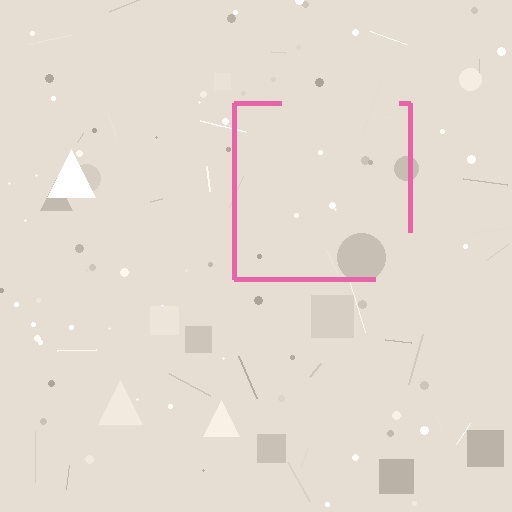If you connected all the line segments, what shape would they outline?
They would outline a square.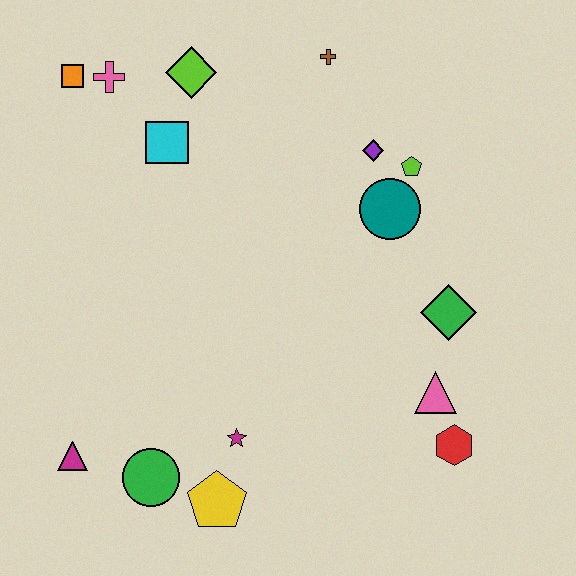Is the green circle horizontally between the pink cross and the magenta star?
Yes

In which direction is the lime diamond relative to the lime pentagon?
The lime diamond is to the left of the lime pentagon.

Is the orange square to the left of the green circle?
Yes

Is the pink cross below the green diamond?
No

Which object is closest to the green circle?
The yellow pentagon is closest to the green circle.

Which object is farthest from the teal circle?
The magenta triangle is farthest from the teal circle.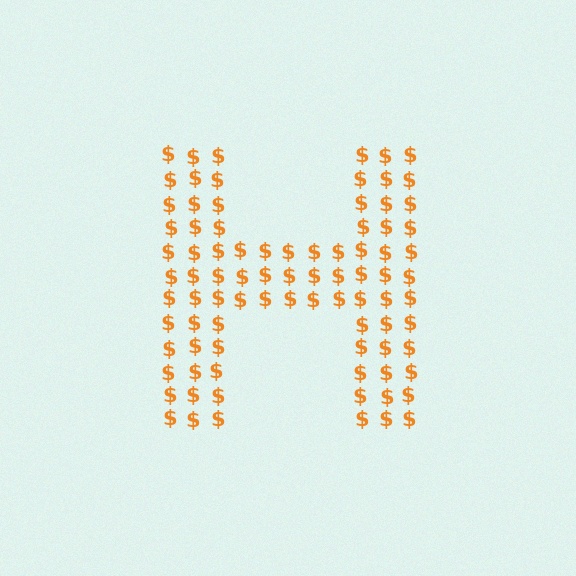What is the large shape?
The large shape is the letter H.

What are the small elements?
The small elements are dollar signs.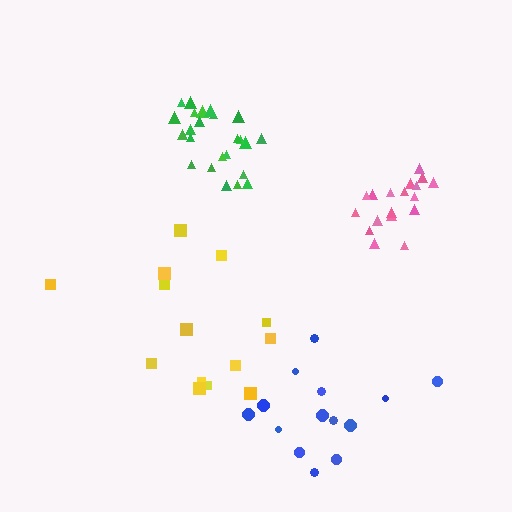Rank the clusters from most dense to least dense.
pink, green, blue, yellow.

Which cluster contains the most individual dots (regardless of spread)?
Green (24).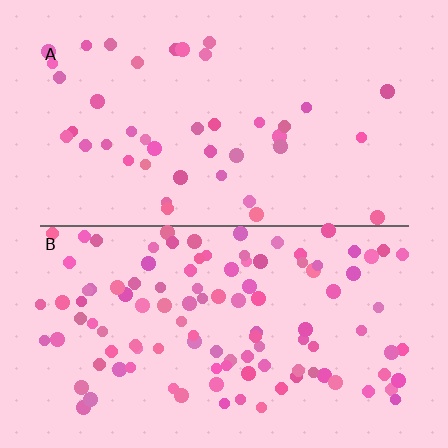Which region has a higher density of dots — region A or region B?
B (the bottom).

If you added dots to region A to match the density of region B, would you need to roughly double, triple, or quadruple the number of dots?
Approximately triple.